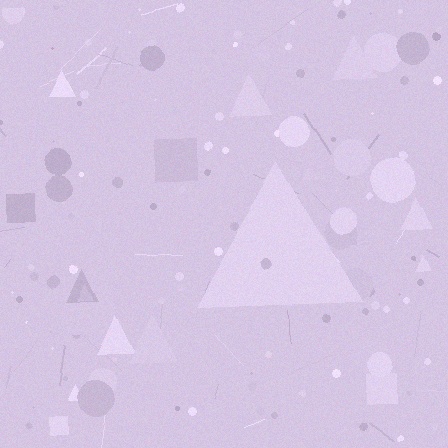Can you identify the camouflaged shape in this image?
The camouflaged shape is a triangle.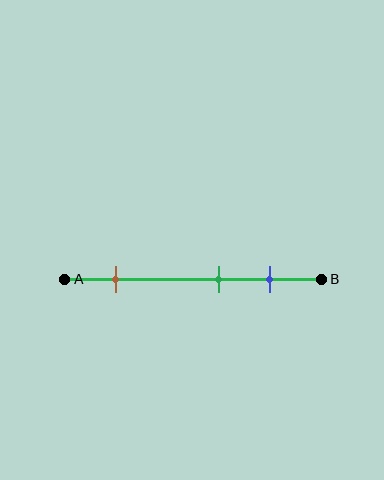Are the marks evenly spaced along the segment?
No, the marks are not evenly spaced.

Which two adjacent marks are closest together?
The green and blue marks are the closest adjacent pair.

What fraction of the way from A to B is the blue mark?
The blue mark is approximately 80% (0.8) of the way from A to B.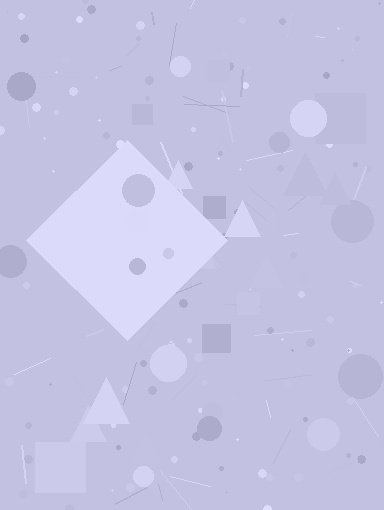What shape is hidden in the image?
A diamond is hidden in the image.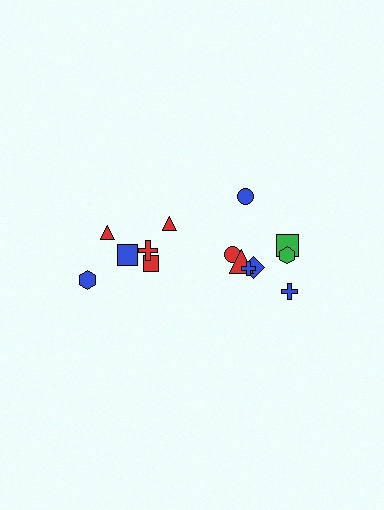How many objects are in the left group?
There are 6 objects.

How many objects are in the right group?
There are 8 objects.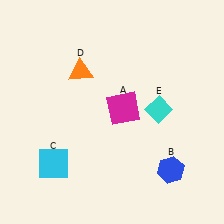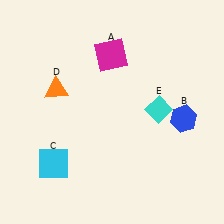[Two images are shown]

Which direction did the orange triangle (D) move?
The orange triangle (D) moved left.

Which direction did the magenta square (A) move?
The magenta square (A) moved up.